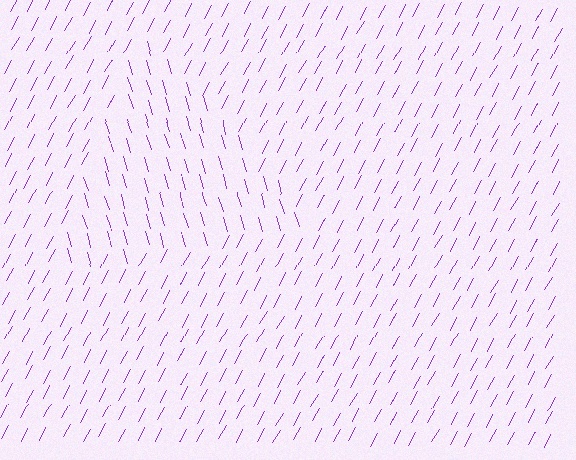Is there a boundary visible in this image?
Yes, there is a texture boundary formed by a change in line orientation.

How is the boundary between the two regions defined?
The boundary is defined purely by a change in line orientation (approximately 45 degrees difference). All lines are the same color and thickness.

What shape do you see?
I see a triangle.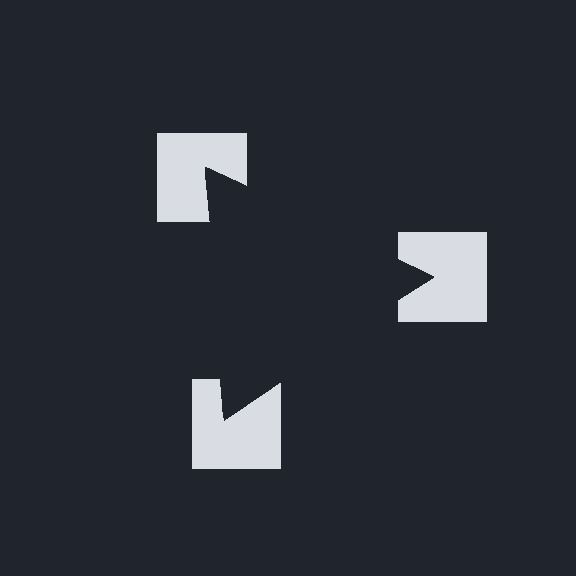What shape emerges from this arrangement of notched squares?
An illusory triangle — its edges are inferred from the aligned wedge cuts in the notched squares, not physically drawn.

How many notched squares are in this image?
There are 3 — one at each vertex of the illusory triangle.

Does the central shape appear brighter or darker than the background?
It typically appears slightly darker than the background, even though no actual brightness change is drawn.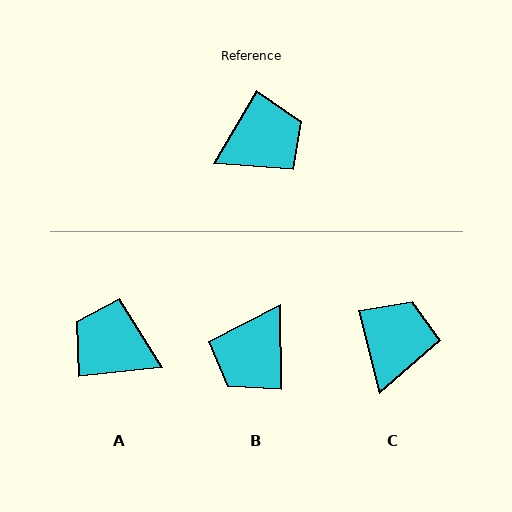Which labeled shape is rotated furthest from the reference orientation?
B, about 148 degrees away.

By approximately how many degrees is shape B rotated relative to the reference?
Approximately 148 degrees clockwise.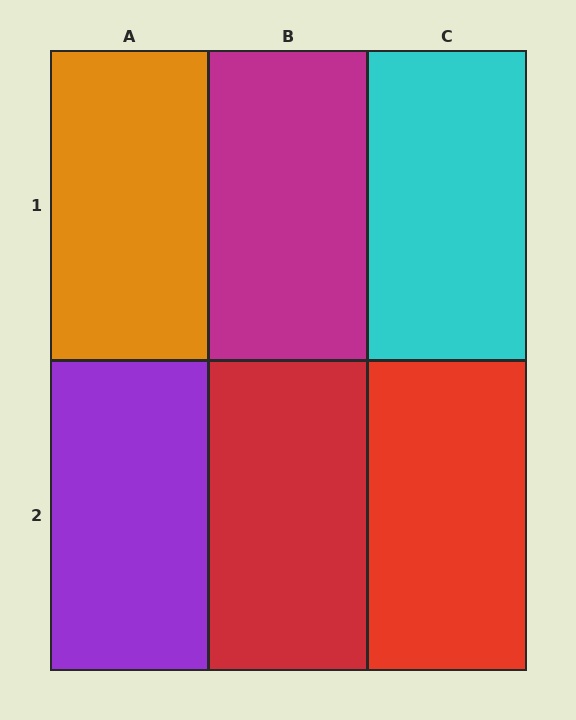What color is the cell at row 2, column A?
Purple.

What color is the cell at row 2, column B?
Red.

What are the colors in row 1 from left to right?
Orange, magenta, cyan.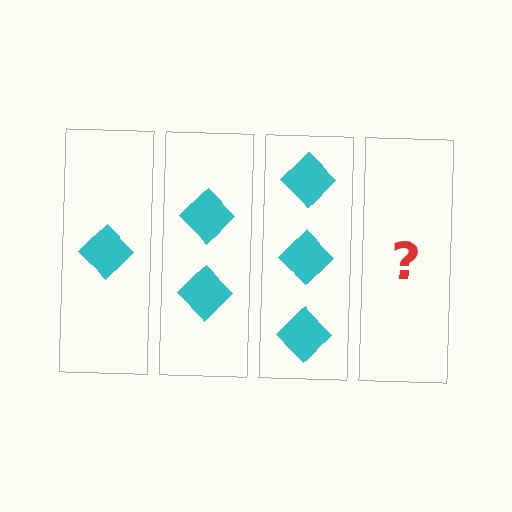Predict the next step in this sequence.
The next step is 4 diamonds.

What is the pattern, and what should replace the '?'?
The pattern is that each step adds one more diamond. The '?' should be 4 diamonds.